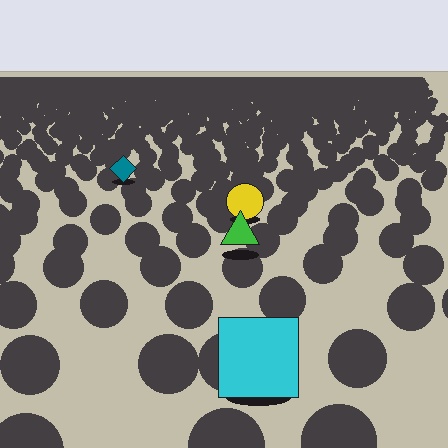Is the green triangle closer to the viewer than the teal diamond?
Yes. The green triangle is closer — you can tell from the texture gradient: the ground texture is coarser near it.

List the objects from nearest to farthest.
From nearest to farthest: the cyan square, the green triangle, the yellow circle, the teal diamond.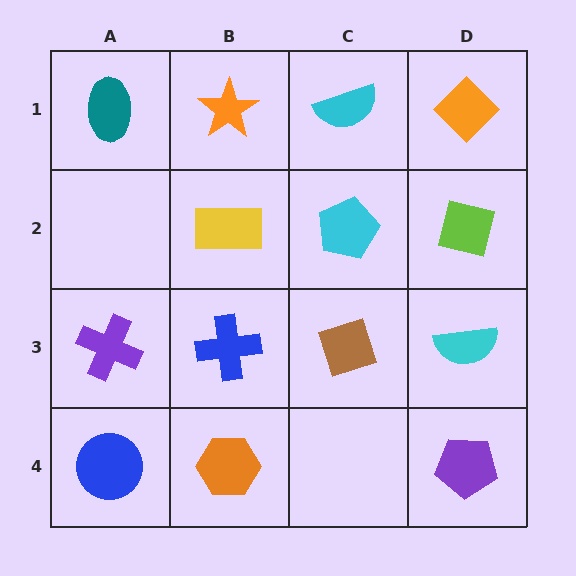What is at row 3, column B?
A blue cross.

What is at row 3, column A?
A purple cross.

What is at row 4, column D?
A purple pentagon.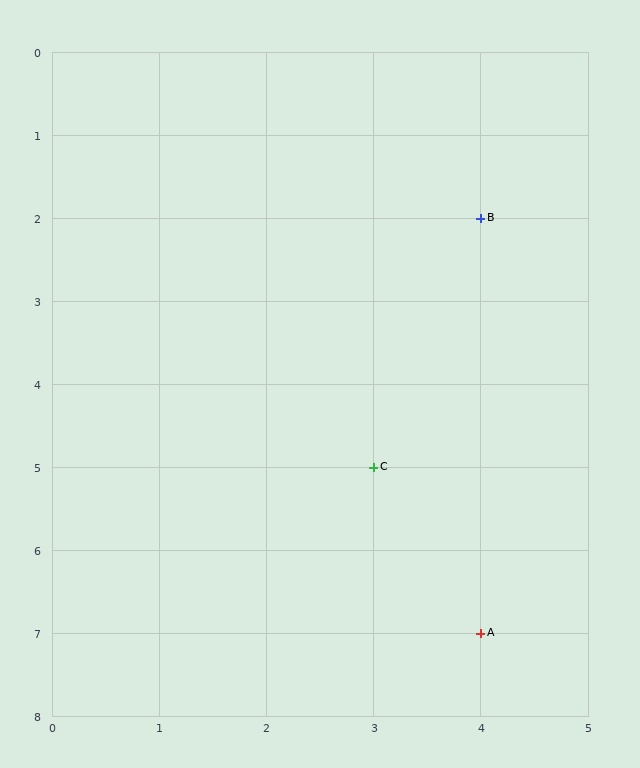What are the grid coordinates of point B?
Point B is at grid coordinates (4, 2).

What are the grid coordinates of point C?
Point C is at grid coordinates (3, 5).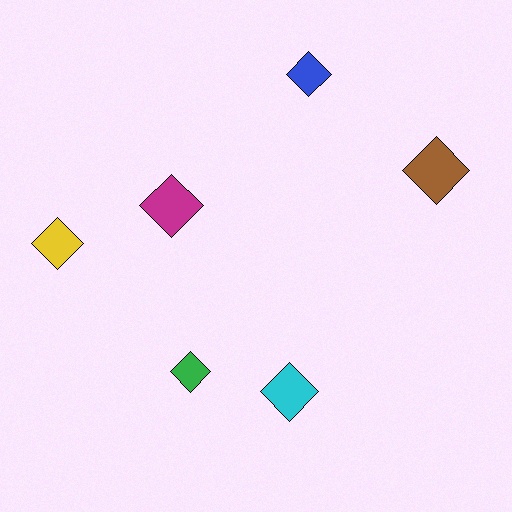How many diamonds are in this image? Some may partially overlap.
There are 6 diamonds.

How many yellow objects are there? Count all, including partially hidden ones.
There is 1 yellow object.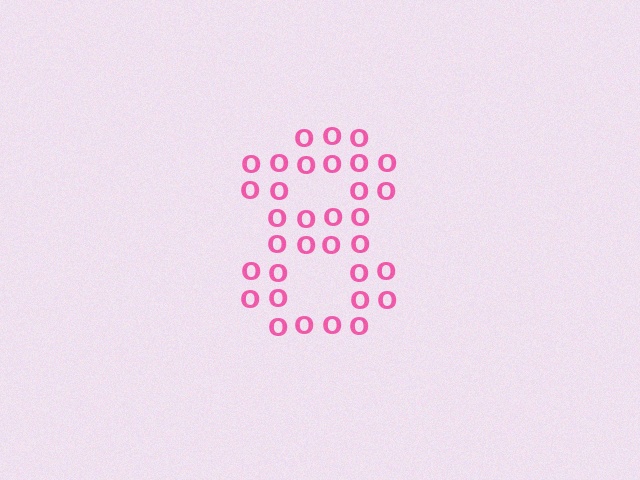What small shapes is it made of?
It is made of small letter O's.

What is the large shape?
The large shape is the digit 8.